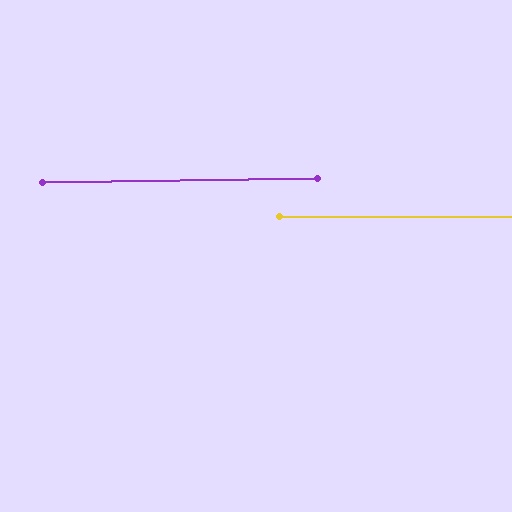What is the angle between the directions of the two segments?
Approximately 1 degree.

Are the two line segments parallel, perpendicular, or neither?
Parallel — their directions differ by only 0.9°.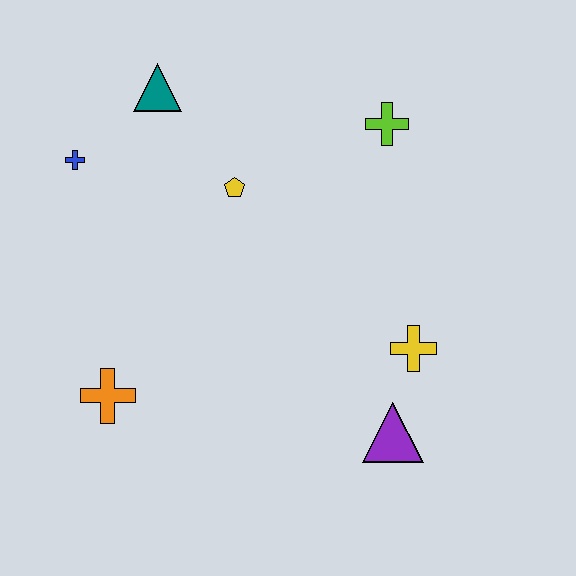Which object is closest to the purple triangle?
The yellow cross is closest to the purple triangle.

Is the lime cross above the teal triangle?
No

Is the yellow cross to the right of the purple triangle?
Yes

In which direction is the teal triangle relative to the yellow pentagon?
The teal triangle is above the yellow pentagon.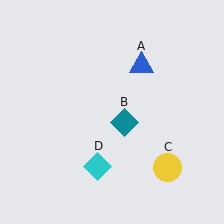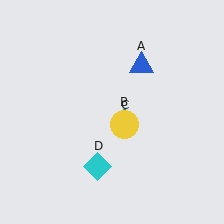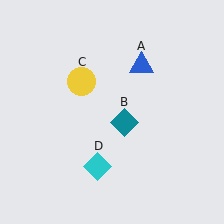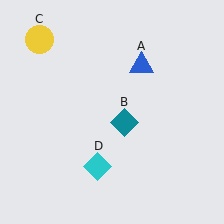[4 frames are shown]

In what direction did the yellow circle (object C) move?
The yellow circle (object C) moved up and to the left.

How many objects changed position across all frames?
1 object changed position: yellow circle (object C).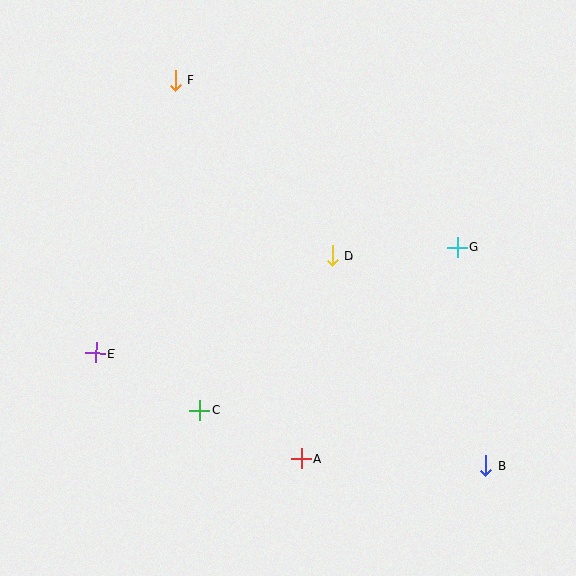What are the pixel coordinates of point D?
Point D is at (333, 256).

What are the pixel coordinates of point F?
Point F is at (175, 80).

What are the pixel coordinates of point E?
Point E is at (96, 353).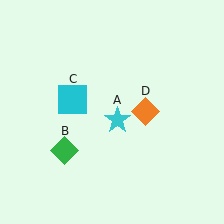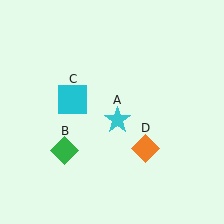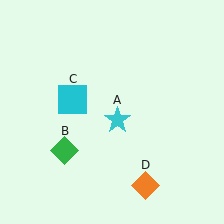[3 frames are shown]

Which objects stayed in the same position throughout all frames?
Cyan star (object A) and green diamond (object B) and cyan square (object C) remained stationary.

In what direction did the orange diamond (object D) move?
The orange diamond (object D) moved down.